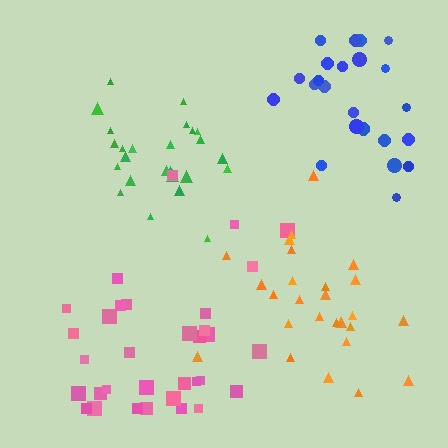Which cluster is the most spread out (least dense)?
Blue.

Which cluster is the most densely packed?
Green.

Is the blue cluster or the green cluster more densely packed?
Green.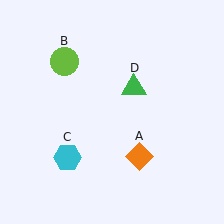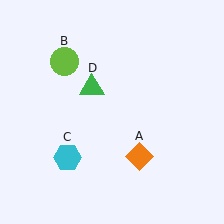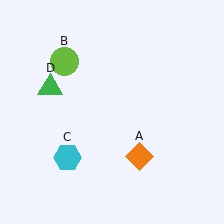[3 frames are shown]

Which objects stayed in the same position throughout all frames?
Orange diamond (object A) and lime circle (object B) and cyan hexagon (object C) remained stationary.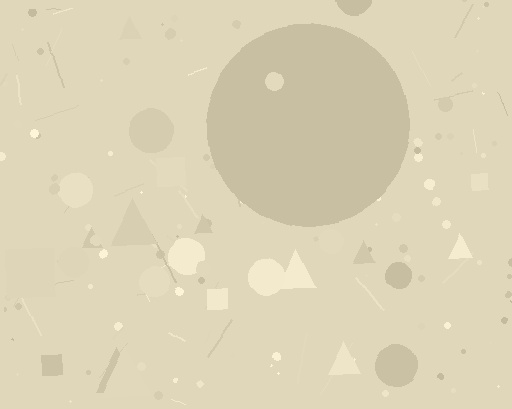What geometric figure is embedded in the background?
A circle is embedded in the background.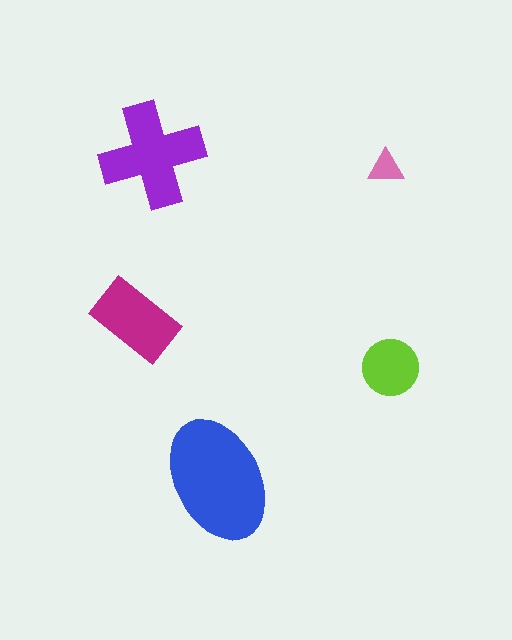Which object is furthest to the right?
The lime circle is rightmost.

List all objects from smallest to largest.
The pink triangle, the lime circle, the magenta rectangle, the purple cross, the blue ellipse.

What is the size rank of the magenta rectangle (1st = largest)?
3rd.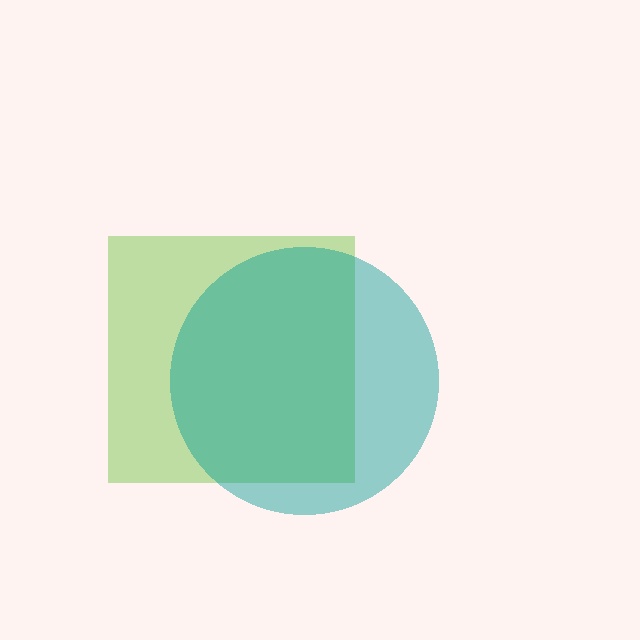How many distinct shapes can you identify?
There are 2 distinct shapes: a lime square, a teal circle.